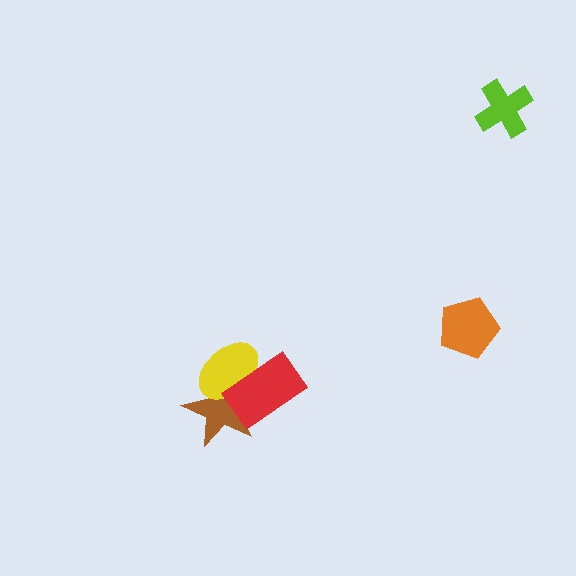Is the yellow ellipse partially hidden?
Yes, it is partially covered by another shape.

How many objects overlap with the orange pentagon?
0 objects overlap with the orange pentagon.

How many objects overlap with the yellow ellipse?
2 objects overlap with the yellow ellipse.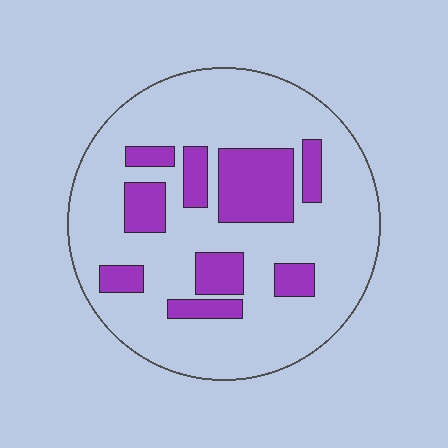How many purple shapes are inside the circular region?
9.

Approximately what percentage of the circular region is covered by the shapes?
Approximately 25%.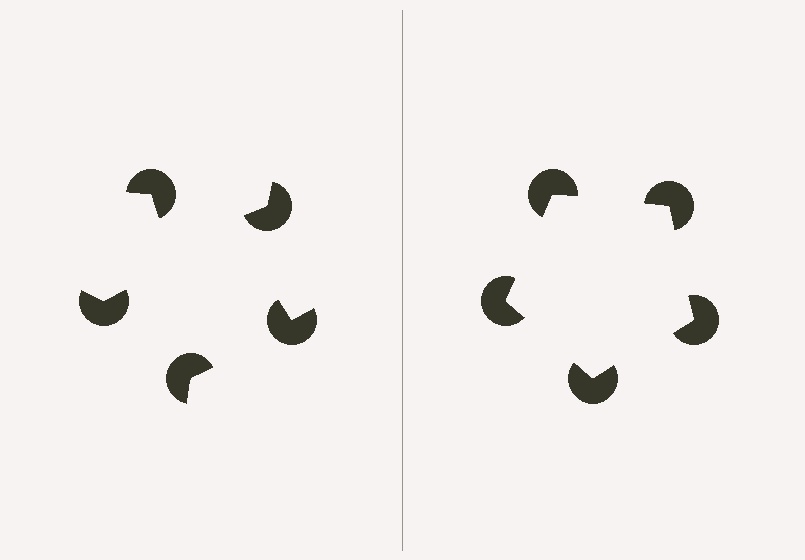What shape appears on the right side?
An illusory pentagon.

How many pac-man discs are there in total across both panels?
10 — 5 on each side.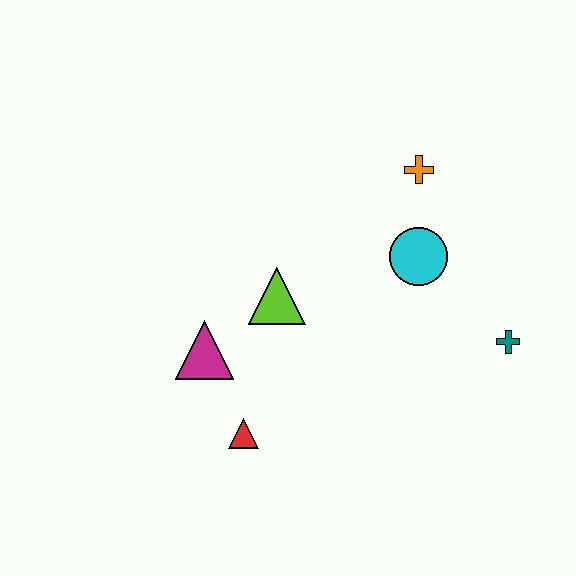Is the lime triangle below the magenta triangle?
No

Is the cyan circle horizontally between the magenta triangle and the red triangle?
No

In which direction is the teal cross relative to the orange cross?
The teal cross is below the orange cross.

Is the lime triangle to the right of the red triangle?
Yes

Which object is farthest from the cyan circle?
The red triangle is farthest from the cyan circle.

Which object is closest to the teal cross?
The cyan circle is closest to the teal cross.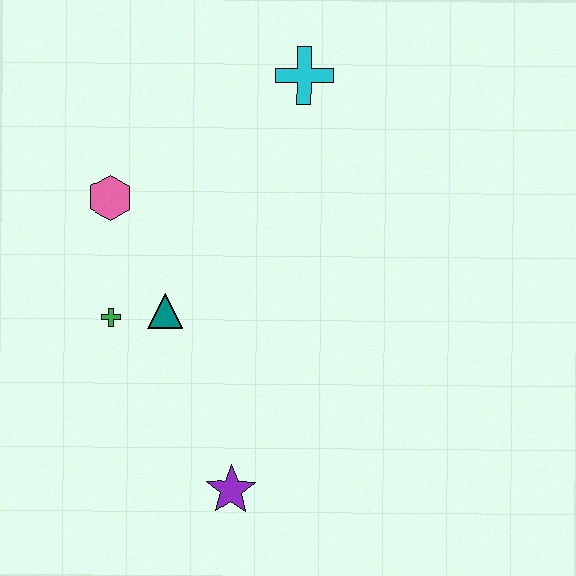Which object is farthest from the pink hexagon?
The purple star is farthest from the pink hexagon.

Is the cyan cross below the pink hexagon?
No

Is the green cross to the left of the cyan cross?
Yes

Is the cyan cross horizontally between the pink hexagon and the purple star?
No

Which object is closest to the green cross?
The teal triangle is closest to the green cross.